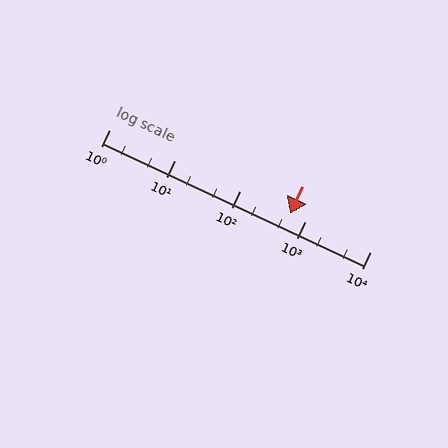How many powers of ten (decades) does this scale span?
The scale spans 4 decades, from 1 to 10000.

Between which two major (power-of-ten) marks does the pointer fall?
The pointer is between 100 and 1000.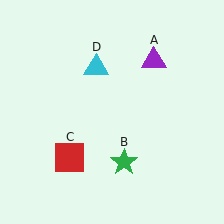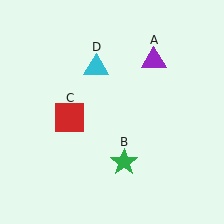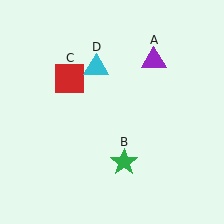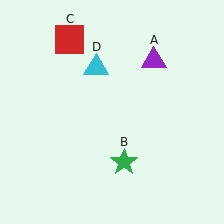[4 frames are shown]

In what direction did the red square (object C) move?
The red square (object C) moved up.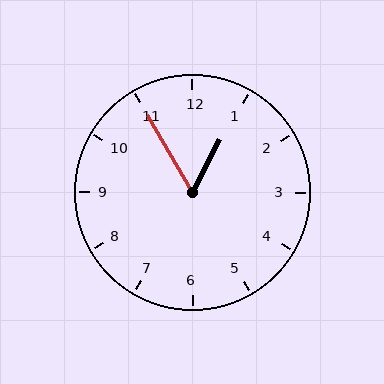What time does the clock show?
12:55.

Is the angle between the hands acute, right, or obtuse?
It is acute.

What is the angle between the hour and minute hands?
Approximately 58 degrees.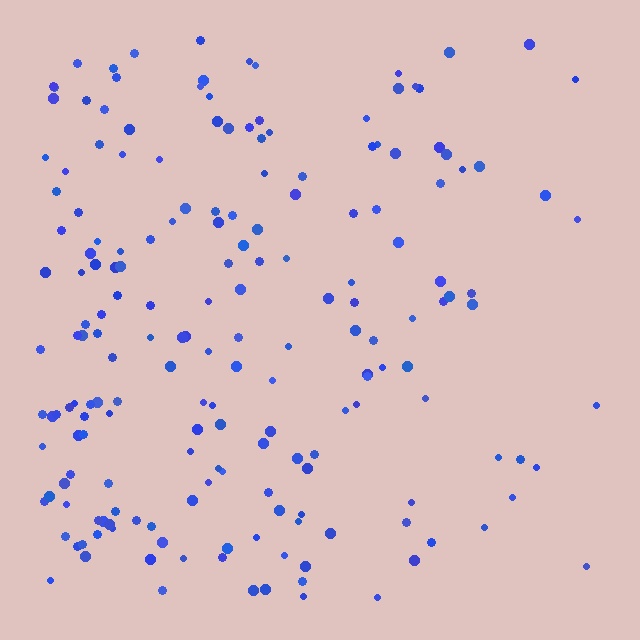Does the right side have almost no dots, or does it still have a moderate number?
Still a moderate number, just noticeably fewer than the left.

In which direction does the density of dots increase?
From right to left, with the left side densest.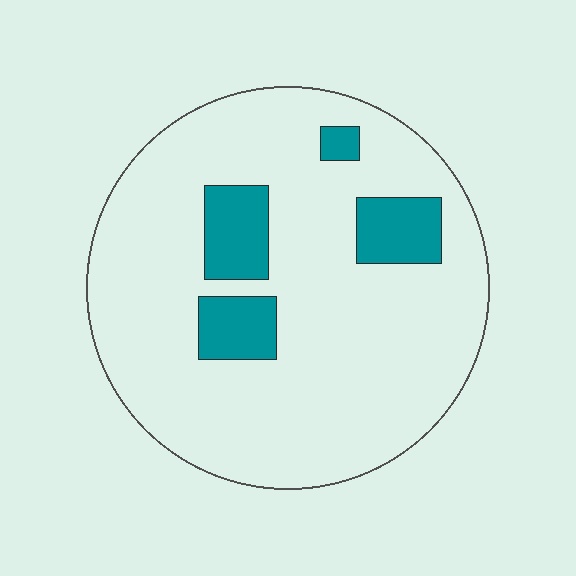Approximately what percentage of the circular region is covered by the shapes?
Approximately 15%.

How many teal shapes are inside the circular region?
4.